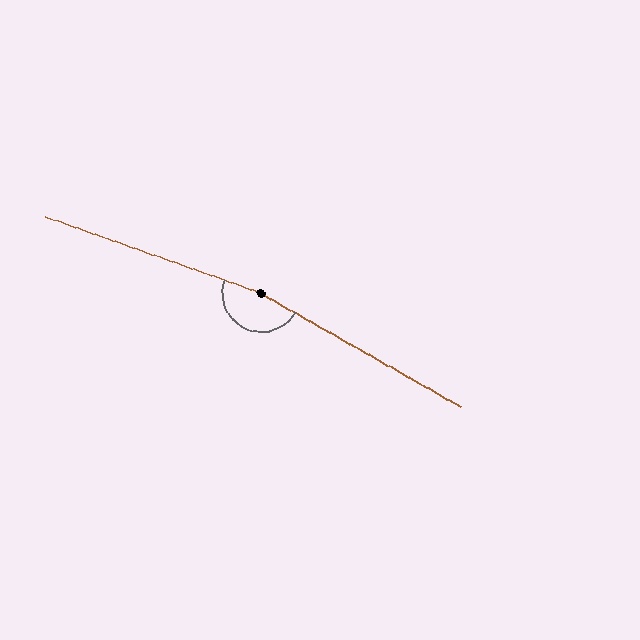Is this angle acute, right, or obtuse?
It is obtuse.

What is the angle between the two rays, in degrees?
Approximately 170 degrees.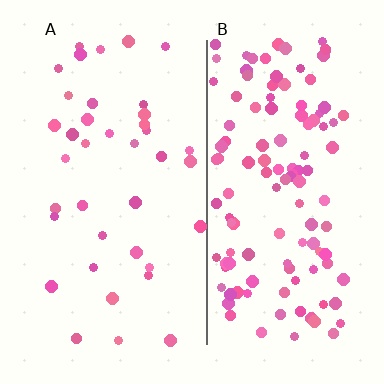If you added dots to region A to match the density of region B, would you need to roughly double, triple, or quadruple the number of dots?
Approximately triple.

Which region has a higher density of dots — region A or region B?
B (the right).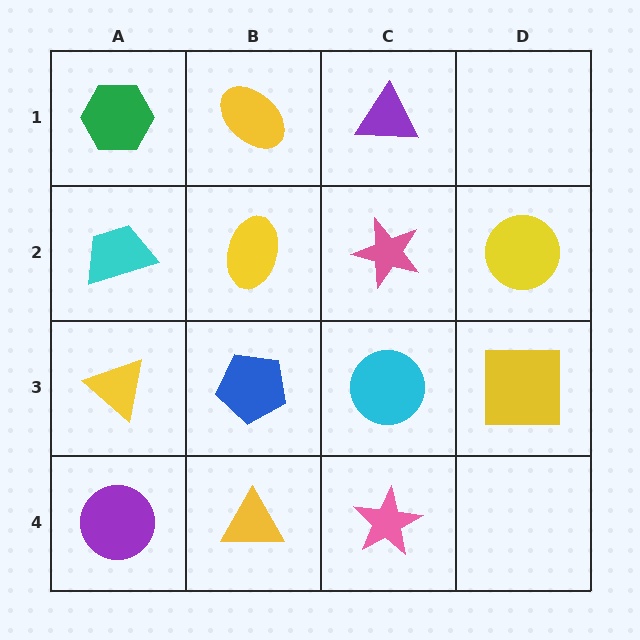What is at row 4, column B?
A yellow triangle.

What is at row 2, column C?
A pink star.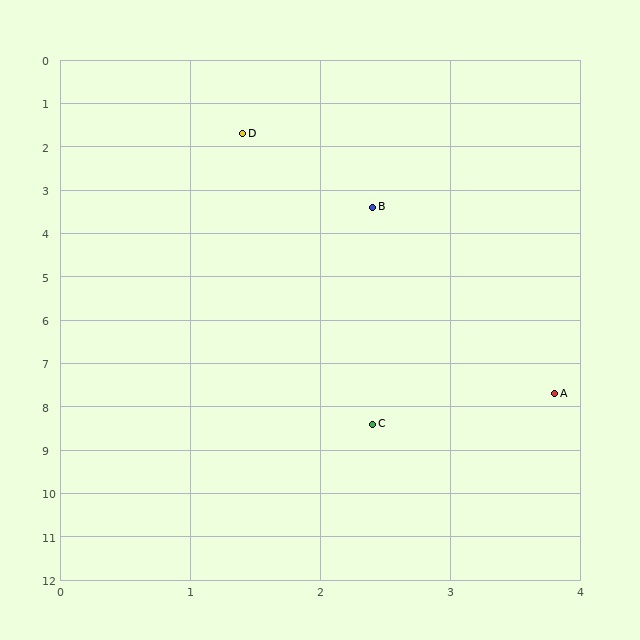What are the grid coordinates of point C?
Point C is at approximately (2.4, 8.4).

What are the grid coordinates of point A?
Point A is at approximately (3.8, 7.7).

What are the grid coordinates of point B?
Point B is at approximately (2.4, 3.4).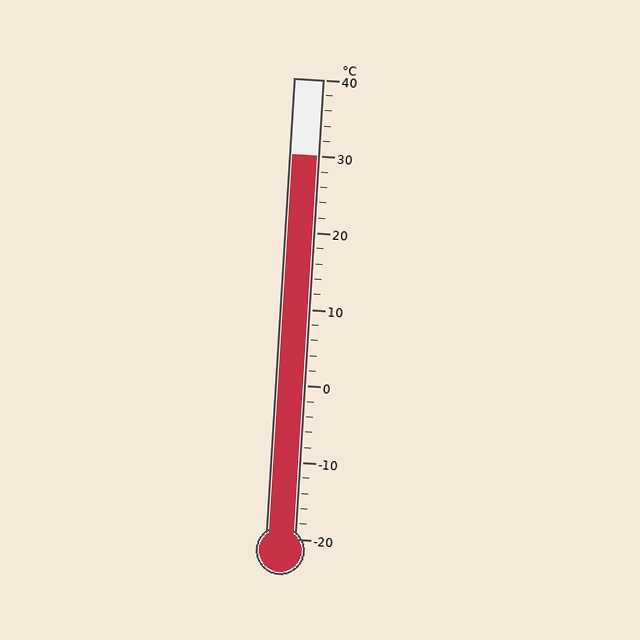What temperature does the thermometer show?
The thermometer shows approximately 30°C.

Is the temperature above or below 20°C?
The temperature is above 20°C.